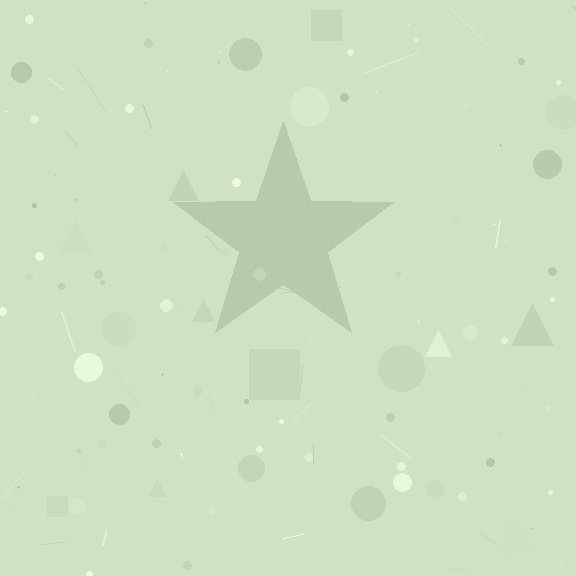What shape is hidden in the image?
A star is hidden in the image.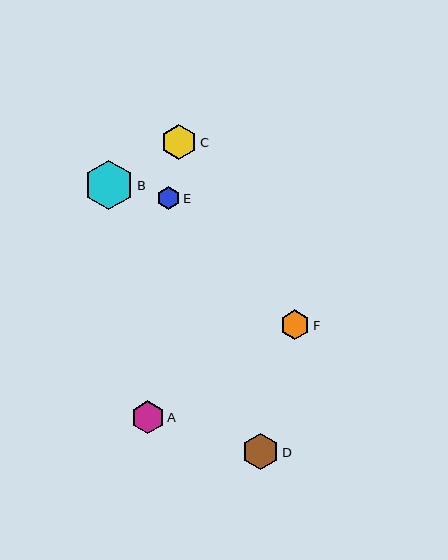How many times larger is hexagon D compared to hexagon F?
Hexagon D is approximately 1.2 times the size of hexagon F.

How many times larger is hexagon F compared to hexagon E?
Hexagon F is approximately 1.3 times the size of hexagon E.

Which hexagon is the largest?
Hexagon B is the largest with a size of approximately 50 pixels.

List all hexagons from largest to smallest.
From largest to smallest: B, D, C, A, F, E.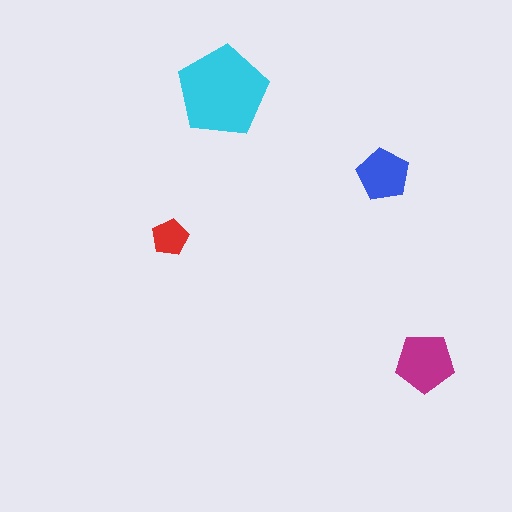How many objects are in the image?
There are 4 objects in the image.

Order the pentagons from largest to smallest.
the cyan one, the magenta one, the blue one, the red one.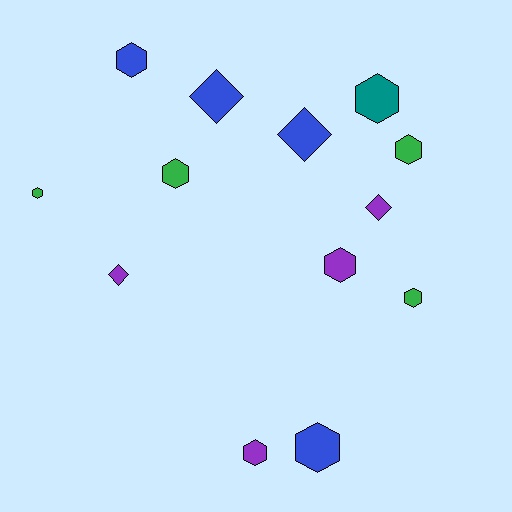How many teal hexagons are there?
There is 1 teal hexagon.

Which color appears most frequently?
Green, with 4 objects.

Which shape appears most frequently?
Hexagon, with 9 objects.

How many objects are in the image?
There are 13 objects.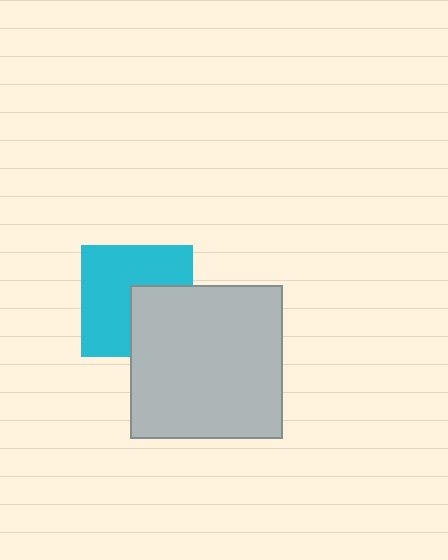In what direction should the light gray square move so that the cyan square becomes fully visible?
The light gray square should move toward the lower-right. That is the shortest direction to clear the overlap and leave the cyan square fully visible.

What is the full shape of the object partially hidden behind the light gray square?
The partially hidden object is a cyan square.